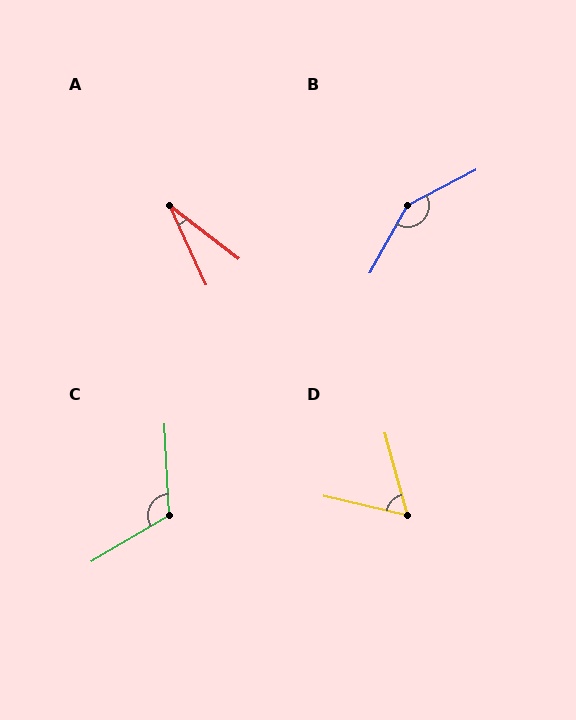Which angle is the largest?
B, at approximately 146 degrees.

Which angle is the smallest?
A, at approximately 28 degrees.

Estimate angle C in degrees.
Approximately 117 degrees.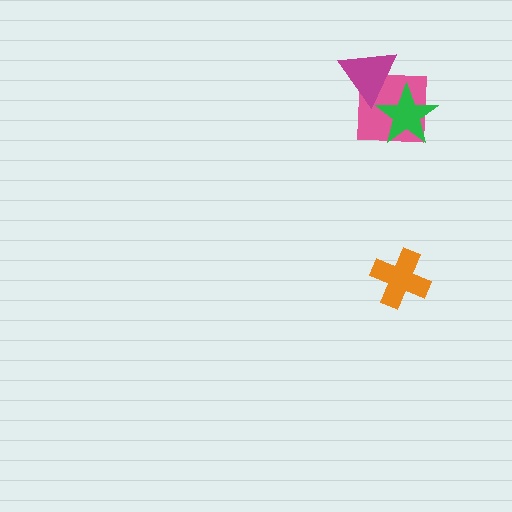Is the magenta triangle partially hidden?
No, no other shape covers it.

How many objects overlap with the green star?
2 objects overlap with the green star.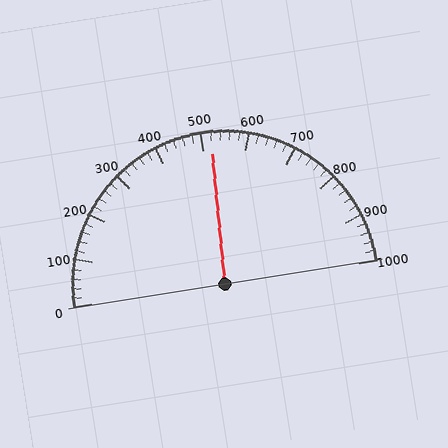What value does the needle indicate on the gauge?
The needle indicates approximately 520.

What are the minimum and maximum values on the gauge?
The gauge ranges from 0 to 1000.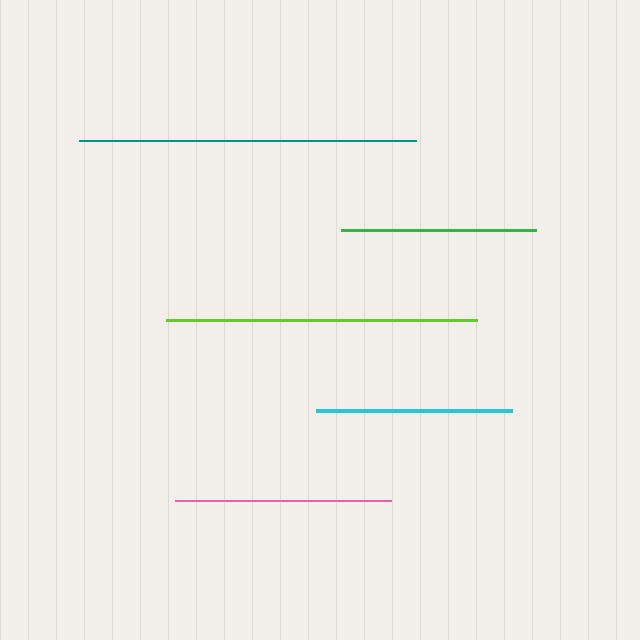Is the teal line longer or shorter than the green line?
The teal line is longer than the green line.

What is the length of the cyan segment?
The cyan segment is approximately 197 pixels long.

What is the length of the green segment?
The green segment is approximately 195 pixels long.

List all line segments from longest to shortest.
From longest to shortest: teal, lime, pink, cyan, green.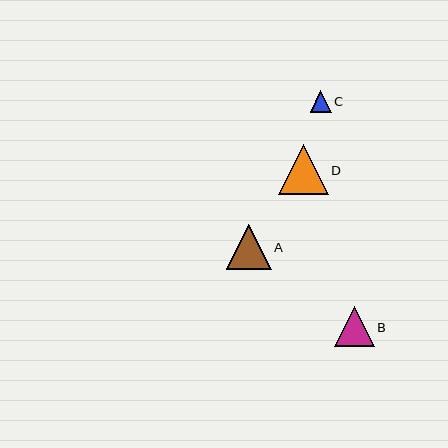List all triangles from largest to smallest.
From largest to smallest: D, A, B, C.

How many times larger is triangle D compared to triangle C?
Triangle D is approximately 2.3 times the size of triangle C.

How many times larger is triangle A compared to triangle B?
Triangle A is approximately 1.1 times the size of triangle B.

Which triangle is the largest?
Triangle D is the largest with a size of approximately 50 pixels.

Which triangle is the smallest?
Triangle C is the smallest with a size of approximately 21 pixels.